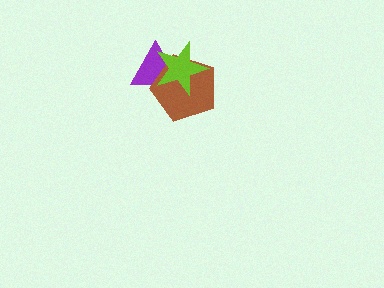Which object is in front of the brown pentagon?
The lime star is in front of the brown pentagon.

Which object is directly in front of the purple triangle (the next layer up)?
The brown pentagon is directly in front of the purple triangle.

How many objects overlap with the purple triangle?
2 objects overlap with the purple triangle.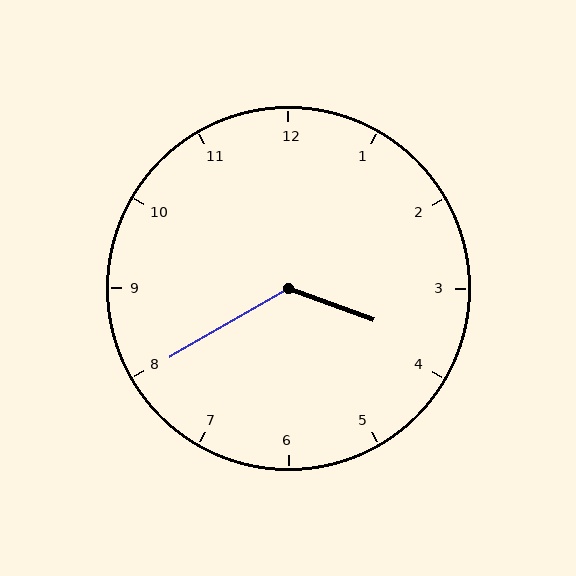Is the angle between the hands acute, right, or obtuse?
It is obtuse.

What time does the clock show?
3:40.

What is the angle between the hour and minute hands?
Approximately 130 degrees.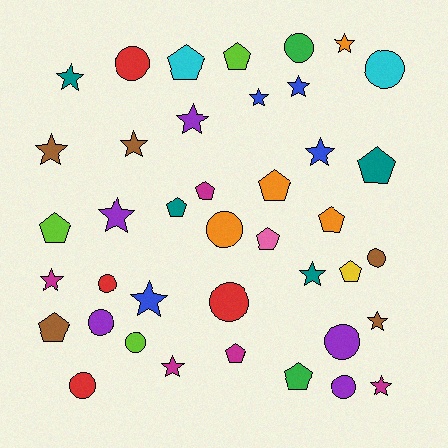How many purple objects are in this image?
There are 5 purple objects.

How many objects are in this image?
There are 40 objects.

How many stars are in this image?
There are 15 stars.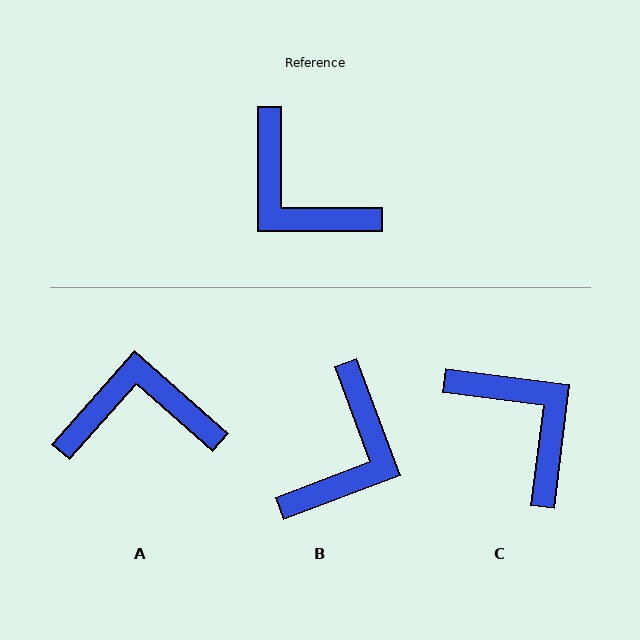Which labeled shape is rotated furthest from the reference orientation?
C, about 173 degrees away.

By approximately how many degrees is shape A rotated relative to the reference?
Approximately 131 degrees clockwise.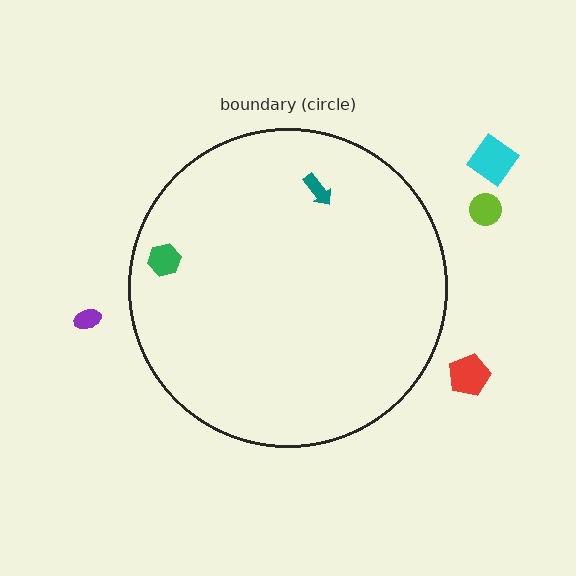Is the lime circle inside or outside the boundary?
Outside.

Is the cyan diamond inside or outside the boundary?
Outside.